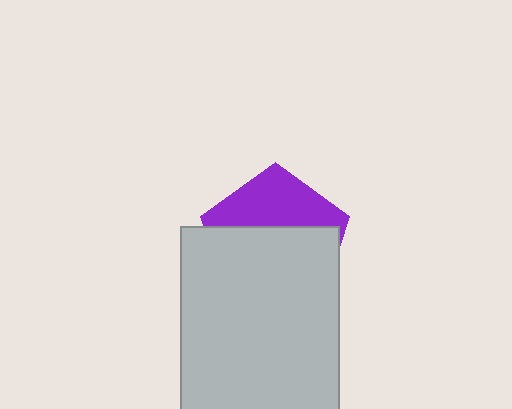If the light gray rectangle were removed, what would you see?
You would see the complete purple pentagon.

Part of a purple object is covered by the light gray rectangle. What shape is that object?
It is a pentagon.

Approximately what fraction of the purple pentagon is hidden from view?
Roughly 62% of the purple pentagon is hidden behind the light gray rectangle.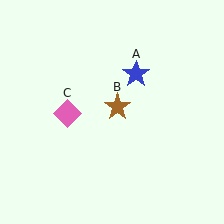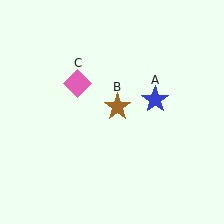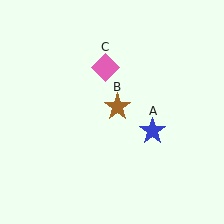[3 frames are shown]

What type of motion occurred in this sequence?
The blue star (object A), pink diamond (object C) rotated clockwise around the center of the scene.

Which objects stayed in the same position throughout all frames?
Brown star (object B) remained stationary.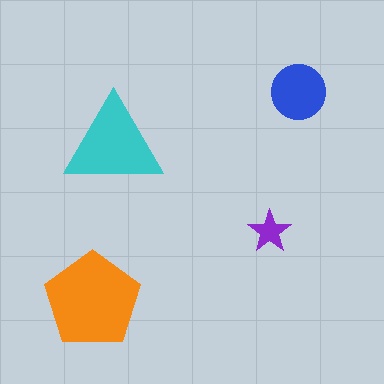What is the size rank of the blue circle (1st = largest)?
3rd.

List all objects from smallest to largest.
The purple star, the blue circle, the cyan triangle, the orange pentagon.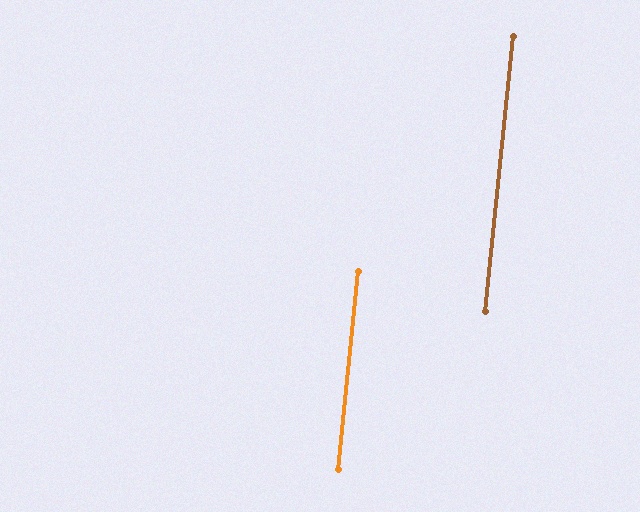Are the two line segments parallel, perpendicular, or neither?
Parallel — their directions differ by only 0.0°.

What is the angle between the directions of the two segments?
Approximately 0 degrees.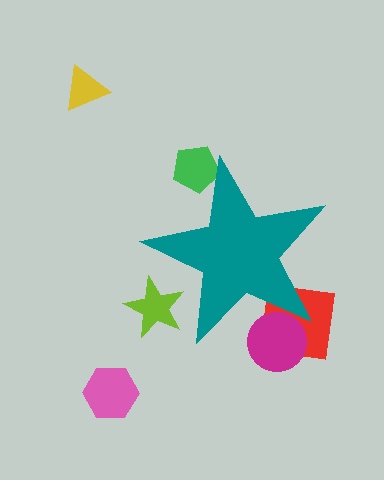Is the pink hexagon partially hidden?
No, the pink hexagon is fully visible.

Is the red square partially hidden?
Yes, the red square is partially hidden behind the teal star.